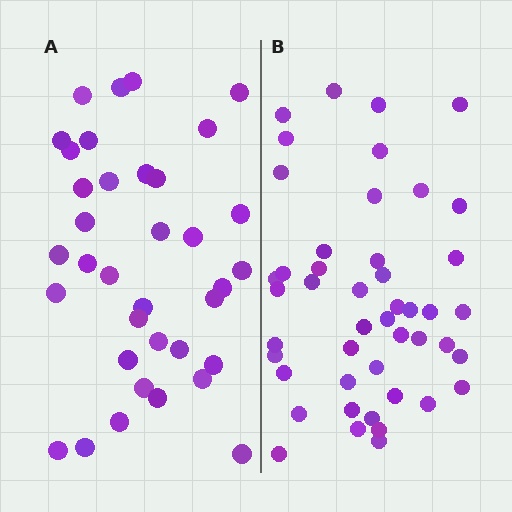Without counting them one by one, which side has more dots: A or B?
Region B (the right region) has more dots.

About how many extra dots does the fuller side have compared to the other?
Region B has roughly 10 or so more dots than region A.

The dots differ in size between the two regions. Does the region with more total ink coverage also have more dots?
No. Region A has more total ink coverage because its dots are larger, but region B actually contains more individual dots. Total area can be misleading — the number of items is what matters here.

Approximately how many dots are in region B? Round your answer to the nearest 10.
About 50 dots. (The exact count is 46, which rounds to 50.)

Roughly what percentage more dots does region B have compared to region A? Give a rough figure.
About 30% more.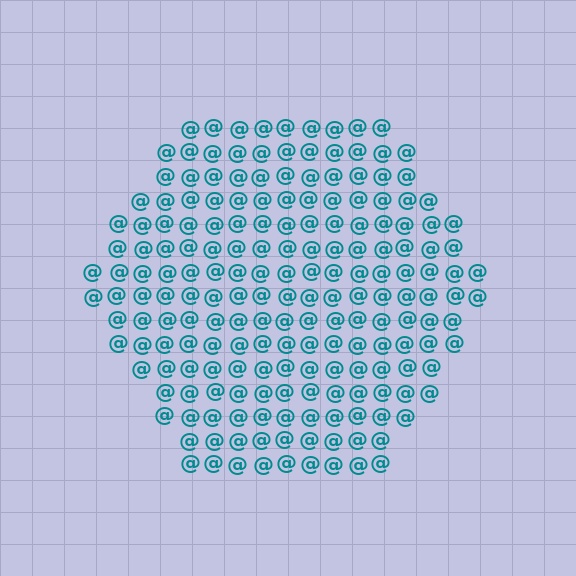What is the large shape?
The large shape is a hexagon.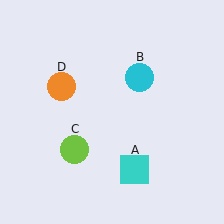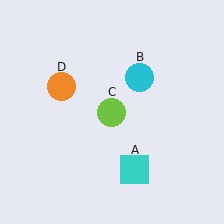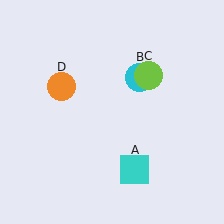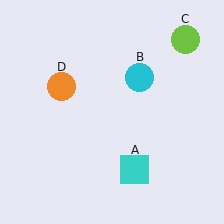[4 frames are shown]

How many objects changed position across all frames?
1 object changed position: lime circle (object C).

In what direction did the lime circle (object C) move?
The lime circle (object C) moved up and to the right.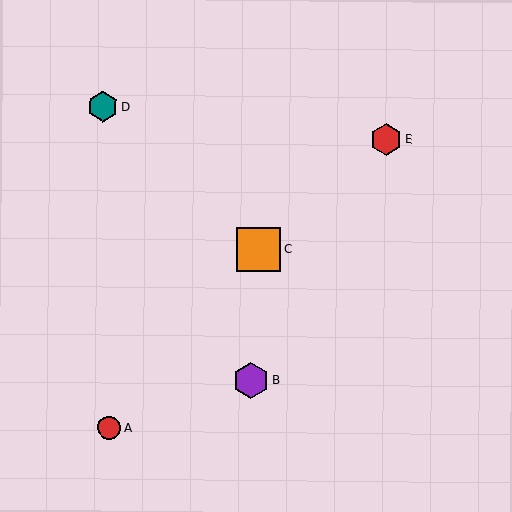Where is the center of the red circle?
The center of the red circle is at (110, 427).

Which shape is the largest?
The orange square (labeled C) is the largest.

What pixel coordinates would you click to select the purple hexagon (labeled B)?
Click at (251, 380) to select the purple hexagon B.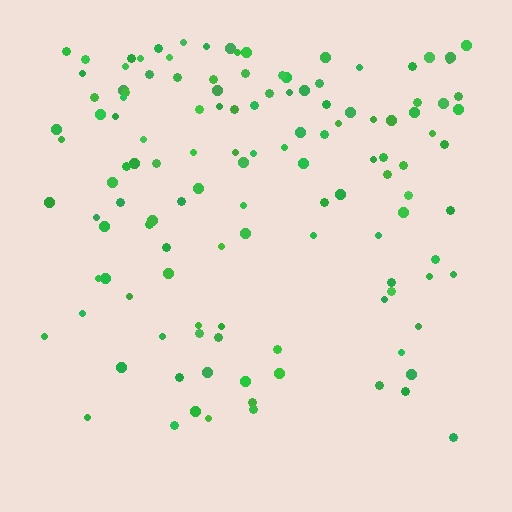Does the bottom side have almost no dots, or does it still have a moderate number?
Still a moderate number, just noticeably fewer than the top.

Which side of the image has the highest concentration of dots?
The top.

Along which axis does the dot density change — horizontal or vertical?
Vertical.